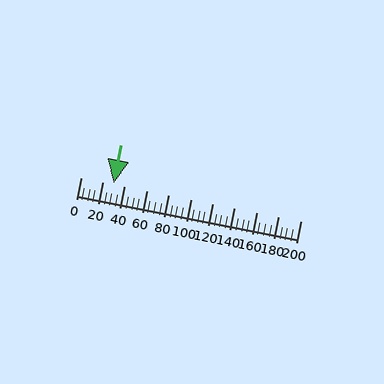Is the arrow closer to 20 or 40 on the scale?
The arrow is closer to 40.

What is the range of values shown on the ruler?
The ruler shows values from 0 to 200.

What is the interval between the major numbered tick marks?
The major tick marks are spaced 20 units apart.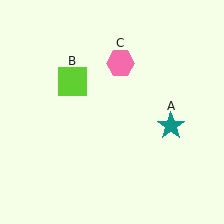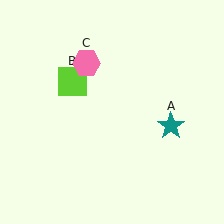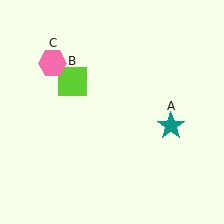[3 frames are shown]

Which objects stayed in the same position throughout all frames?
Teal star (object A) and lime square (object B) remained stationary.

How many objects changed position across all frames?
1 object changed position: pink hexagon (object C).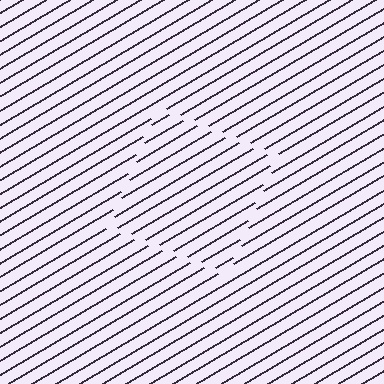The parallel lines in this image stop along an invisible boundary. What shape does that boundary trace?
An illusory square. The interior of the shape contains the same grating, shifted by half a period — the contour is defined by the phase discontinuity where line-ends from the inner and outer gratings abut.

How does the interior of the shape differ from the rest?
The interior of the shape contains the same grating, shifted by half a period — the contour is defined by the phase discontinuity where line-ends from the inner and outer gratings abut.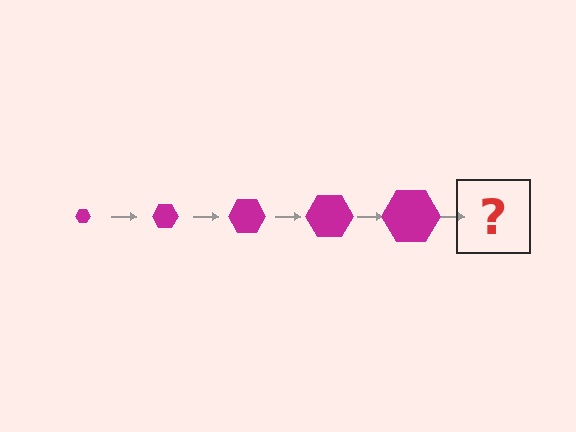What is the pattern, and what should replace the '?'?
The pattern is that the hexagon gets progressively larger each step. The '?' should be a magenta hexagon, larger than the previous one.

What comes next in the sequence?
The next element should be a magenta hexagon, larger than the previous one.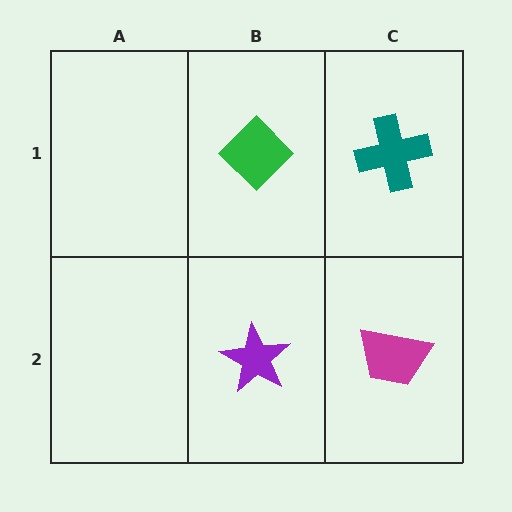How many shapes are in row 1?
2 shapes.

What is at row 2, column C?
A magenta trapezoid.